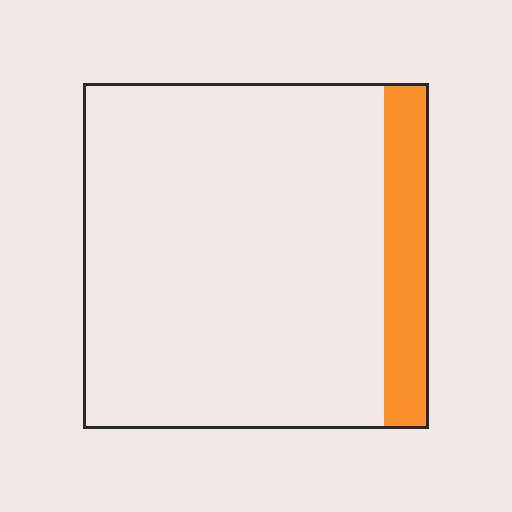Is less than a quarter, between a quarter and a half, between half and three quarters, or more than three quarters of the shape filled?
Less than a quarter.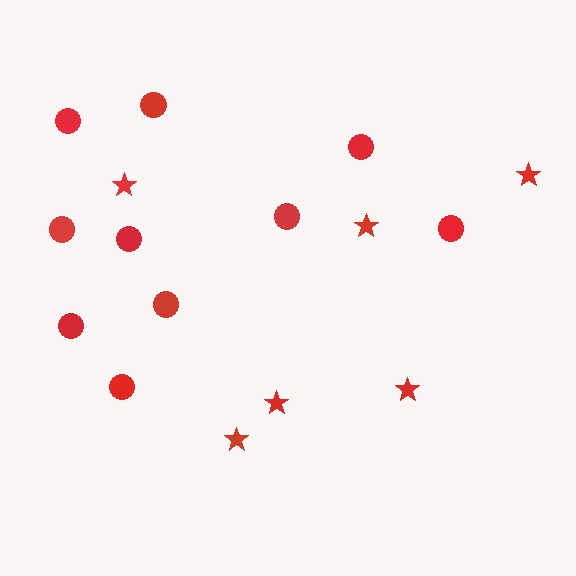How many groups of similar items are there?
There are 2 groups: one group of circles (10) and one group of stars (6).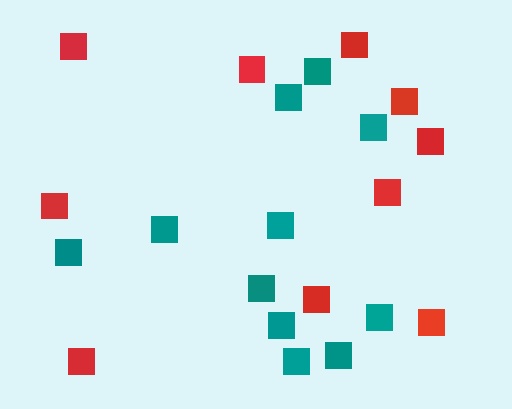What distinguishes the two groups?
There are 2 groups: one group of red squares (10) and one group of teal squares (11).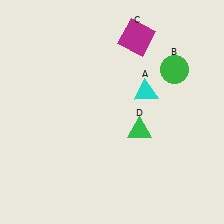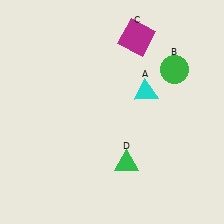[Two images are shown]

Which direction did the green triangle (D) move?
The green triangle (D) moved down.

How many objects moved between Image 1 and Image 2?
1 object moved between the two images.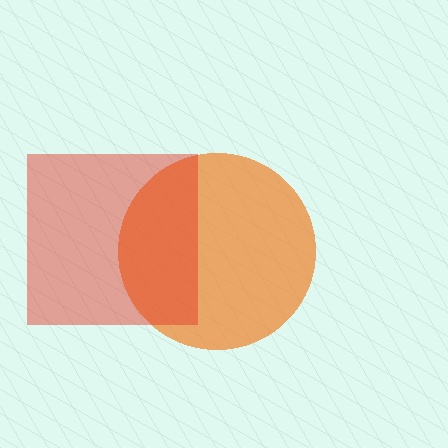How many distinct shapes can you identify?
There are 2 distinct shapes: an orange circle, a red square.